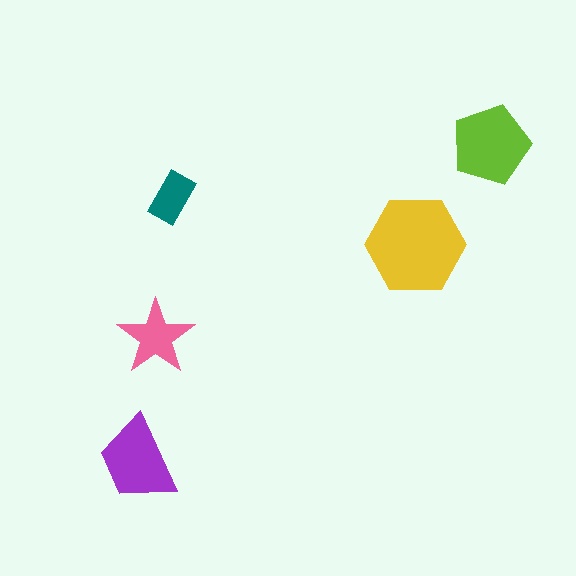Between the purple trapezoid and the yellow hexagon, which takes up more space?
The yellow hexagon.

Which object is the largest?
The yellow hexagon.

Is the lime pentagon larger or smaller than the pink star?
Larger.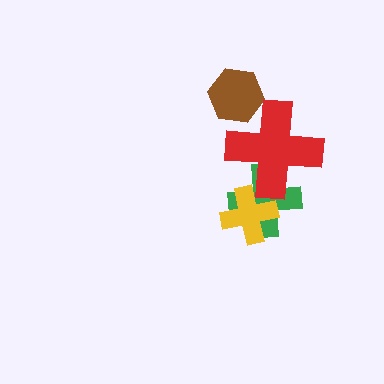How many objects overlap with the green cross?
2 objects overlap with the green cross.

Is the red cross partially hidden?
No, no other shape covers it.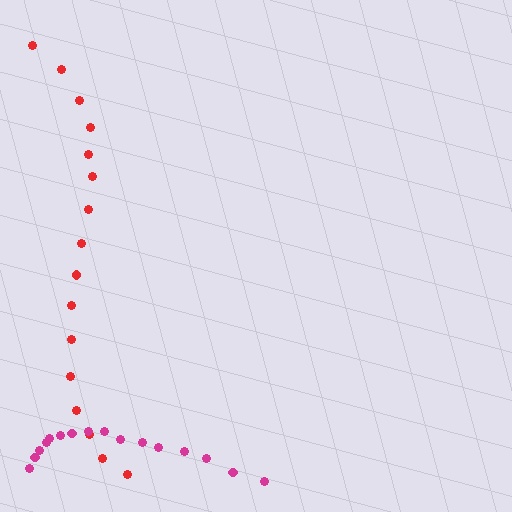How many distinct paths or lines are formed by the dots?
There are 2 distinct paths.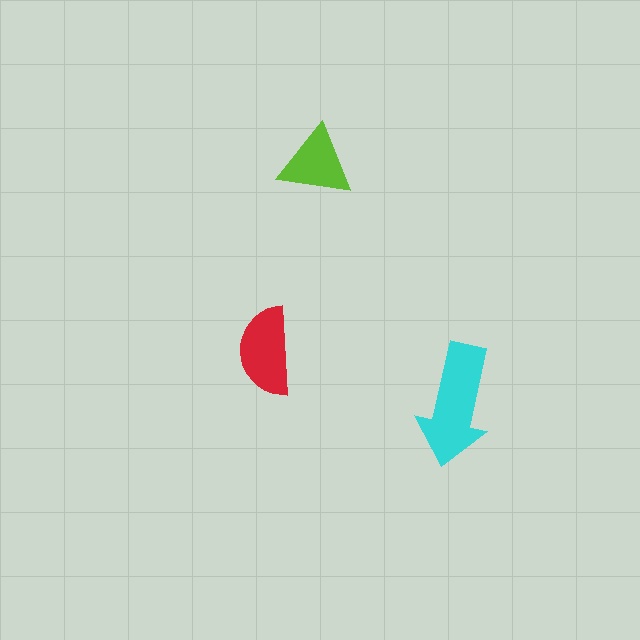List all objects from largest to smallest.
The cyan arrow, the red semicircle, the lime triangle.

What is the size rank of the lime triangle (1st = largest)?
3rd.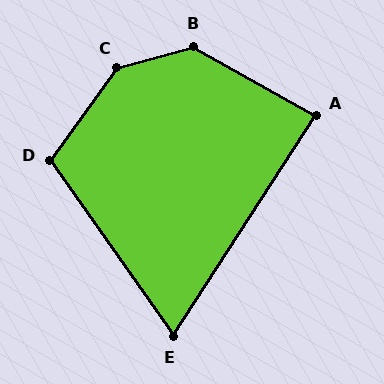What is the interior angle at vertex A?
Approximately 87 degrees (approximately right).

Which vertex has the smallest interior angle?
E, at approximately 68 degrees.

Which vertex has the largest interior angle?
C, at approximately 141 degrees.